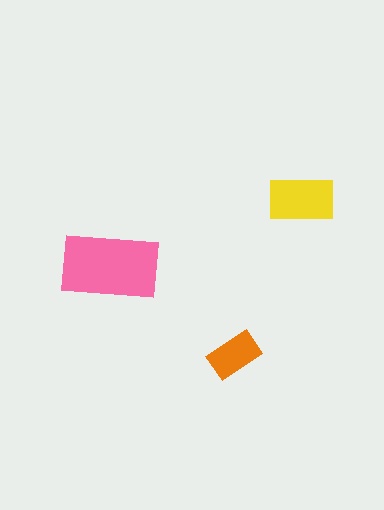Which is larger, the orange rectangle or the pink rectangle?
The pink one.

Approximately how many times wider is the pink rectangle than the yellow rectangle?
About 1.5 times wider.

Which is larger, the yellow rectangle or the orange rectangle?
The yellow one.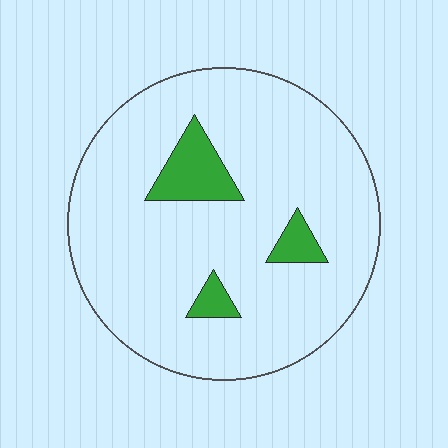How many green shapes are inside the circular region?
3.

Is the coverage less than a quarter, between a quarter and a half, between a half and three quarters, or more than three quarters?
Less than a quarter.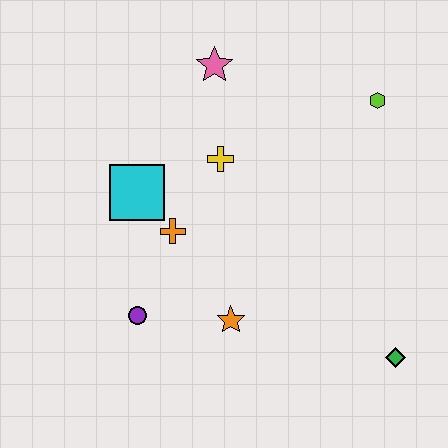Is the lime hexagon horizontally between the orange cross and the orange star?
No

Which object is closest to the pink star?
The yellow cross is closest to the pink star.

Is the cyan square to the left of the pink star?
Yes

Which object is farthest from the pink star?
The green diamond is farthest from the pink star.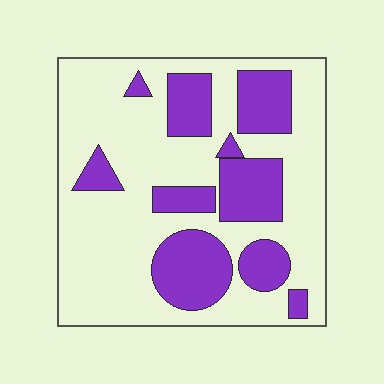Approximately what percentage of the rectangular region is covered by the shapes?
Approximately 30%.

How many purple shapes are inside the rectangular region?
10.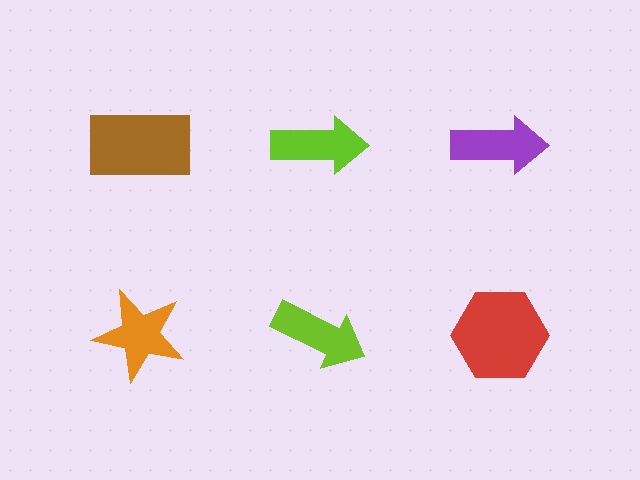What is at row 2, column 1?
An orange star.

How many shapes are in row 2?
3 shapes.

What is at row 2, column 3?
A red hexagon.